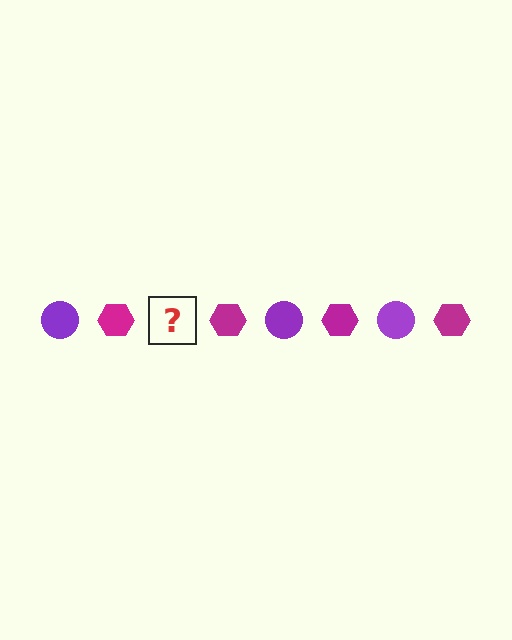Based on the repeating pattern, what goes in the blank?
The blank should be a purple circle.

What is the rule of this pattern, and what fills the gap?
The rule is that the pattern alternates between purple circle and magenta hexagon. The gap should be filled with a purple circle.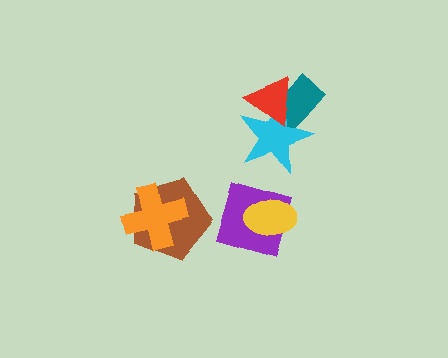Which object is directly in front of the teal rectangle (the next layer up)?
The cyan star is directly in front of the teal rectangle.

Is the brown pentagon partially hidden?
Yes, it is partially covered by another shape.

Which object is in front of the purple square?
The yellow ellipse is in front of the purple square.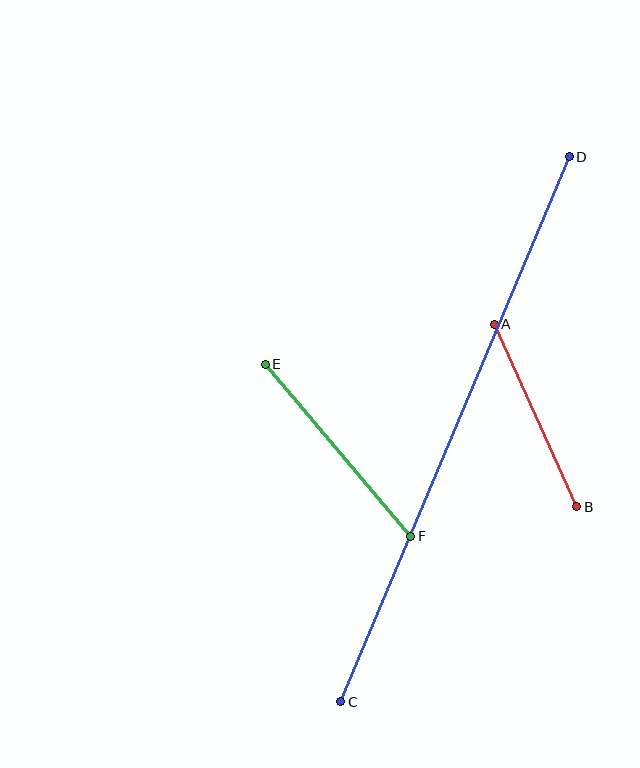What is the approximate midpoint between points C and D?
The midpoint is at approximately (455, 429) pixels.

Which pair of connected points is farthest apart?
Points C and D are farthest apart.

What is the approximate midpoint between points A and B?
The midpoint is at approximately (536, 415) pixels.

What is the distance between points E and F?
The distance is approximately 225 pixels.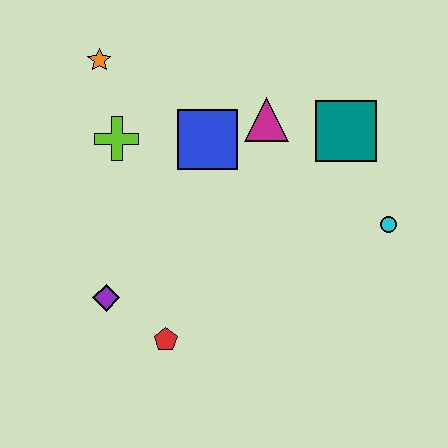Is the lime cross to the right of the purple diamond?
Yes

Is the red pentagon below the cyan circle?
Yes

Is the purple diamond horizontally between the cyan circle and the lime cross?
No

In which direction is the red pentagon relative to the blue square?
The red pentagon is below the blue square.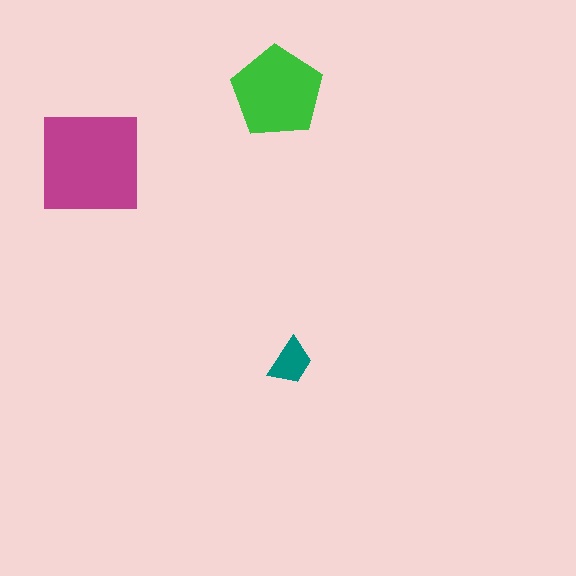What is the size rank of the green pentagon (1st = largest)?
2nd.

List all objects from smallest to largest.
The teal trapezoid, the green pentagon, the magenta square.